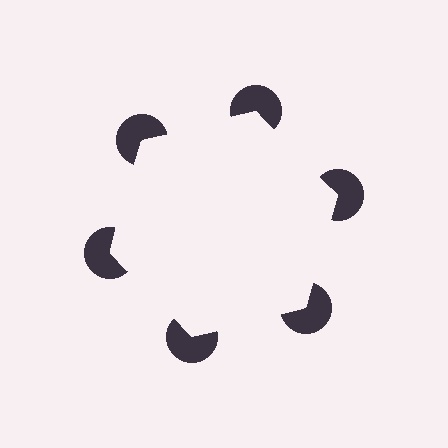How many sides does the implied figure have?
6 sides.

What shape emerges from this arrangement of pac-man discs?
An illusory hexagon — its edges are inferred from the aligned wedge cuts in the pac-man discs, not physically drawn.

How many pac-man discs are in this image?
There are 6 — one at each vertex of the illusory hexagon.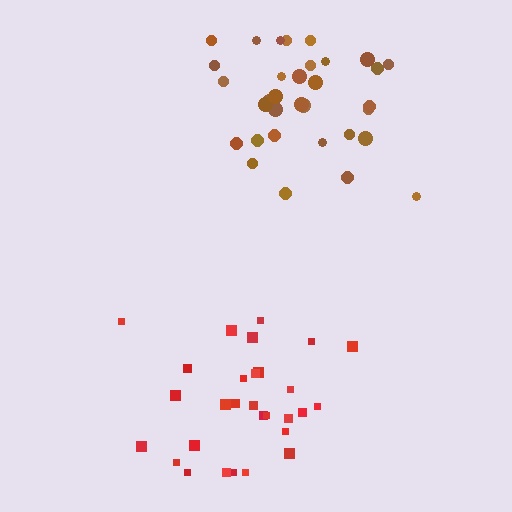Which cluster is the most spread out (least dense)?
Red.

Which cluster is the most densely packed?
Brown.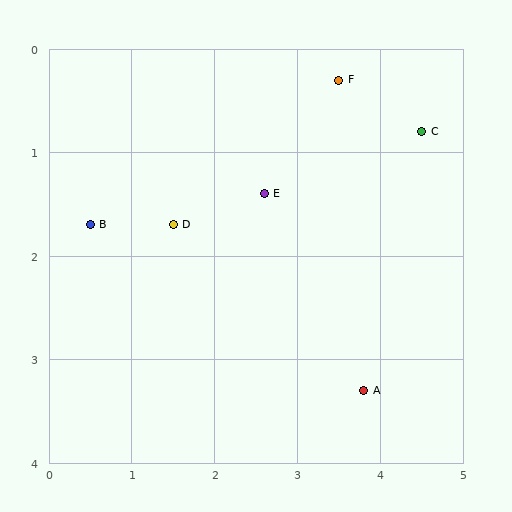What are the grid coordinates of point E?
Point E is at approximately (2.6, 1.4).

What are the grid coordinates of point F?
Point F is at approximately (3.5, 0.3).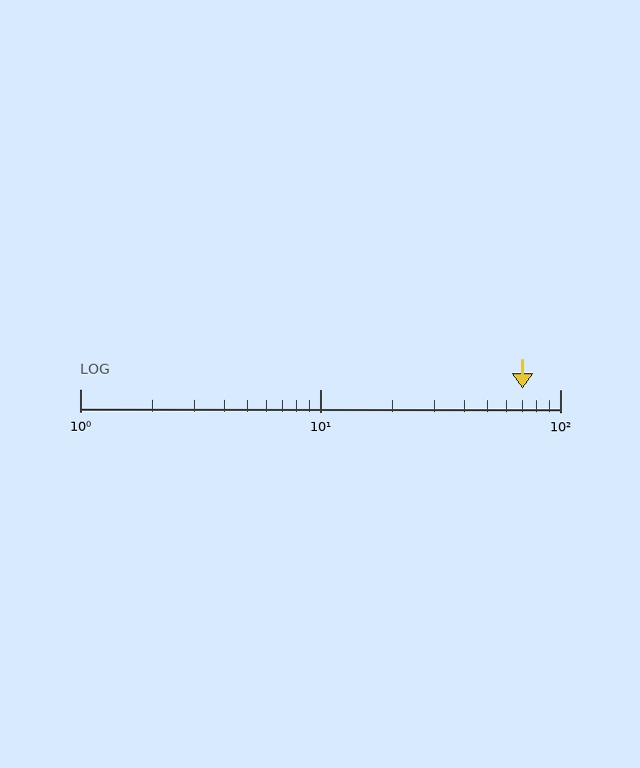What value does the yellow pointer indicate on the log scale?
The pointer indicates approximately 70.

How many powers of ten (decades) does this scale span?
The scale spans 2 decades, from 1 to 100.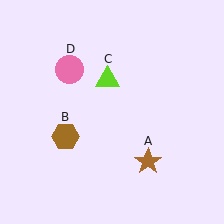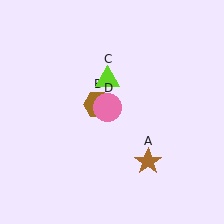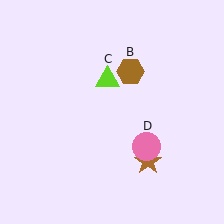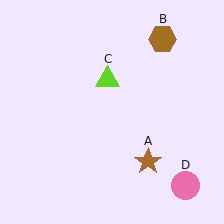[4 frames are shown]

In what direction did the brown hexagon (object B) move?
The brown hexagon (object B) moved up and to the right.